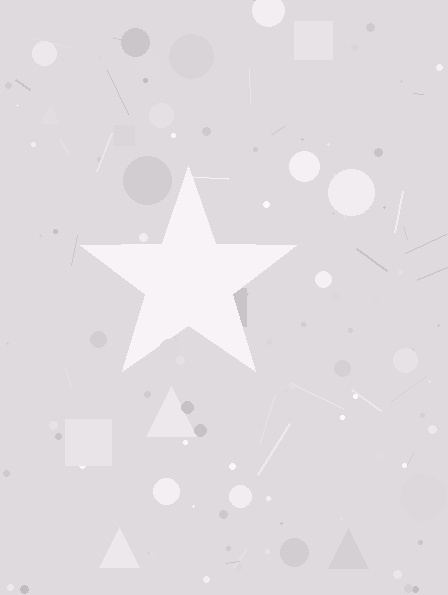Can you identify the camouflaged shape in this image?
The camouflaged shape is a star.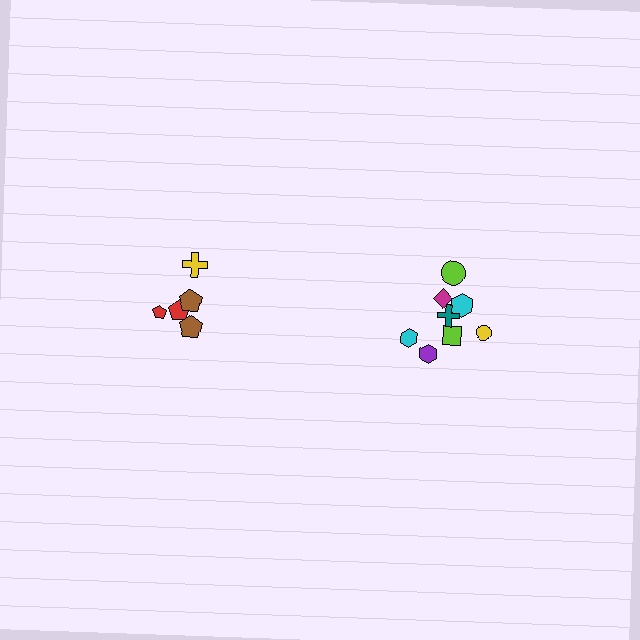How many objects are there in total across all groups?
There are 13 objects.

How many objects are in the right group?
There are 8 objects.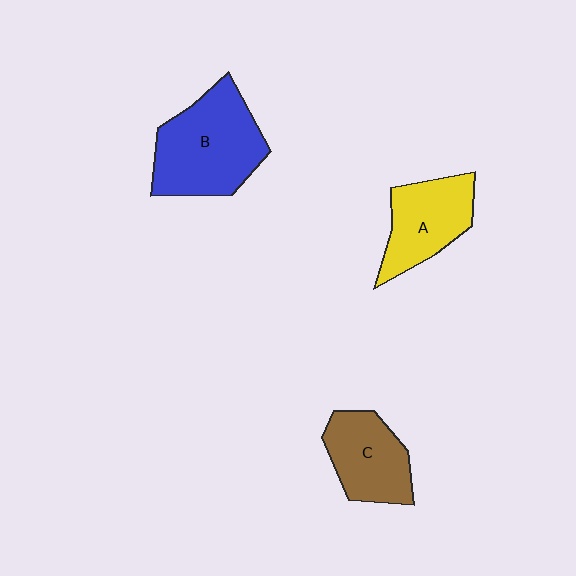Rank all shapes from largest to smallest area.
From largest to smallest: B (blue), A (yellow), C (brown).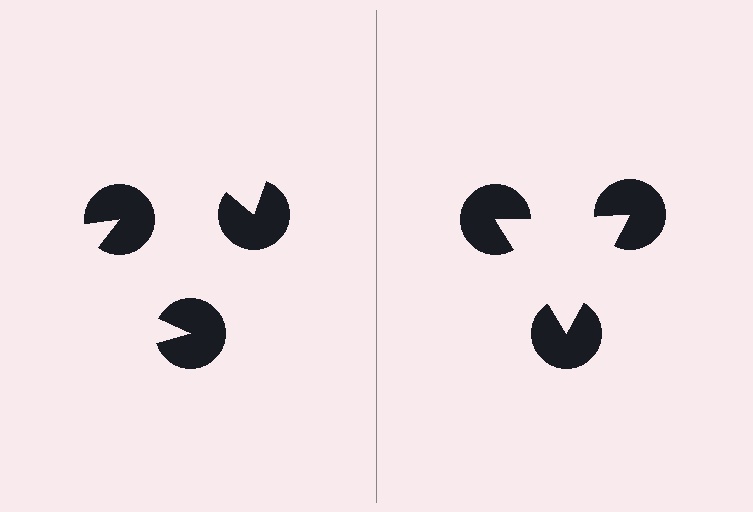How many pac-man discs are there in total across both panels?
6 — 3 on each side.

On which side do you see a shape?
An illusory triangle appears on the right side. On the left side the wedge cuts are rotated, so no coherent shape forms.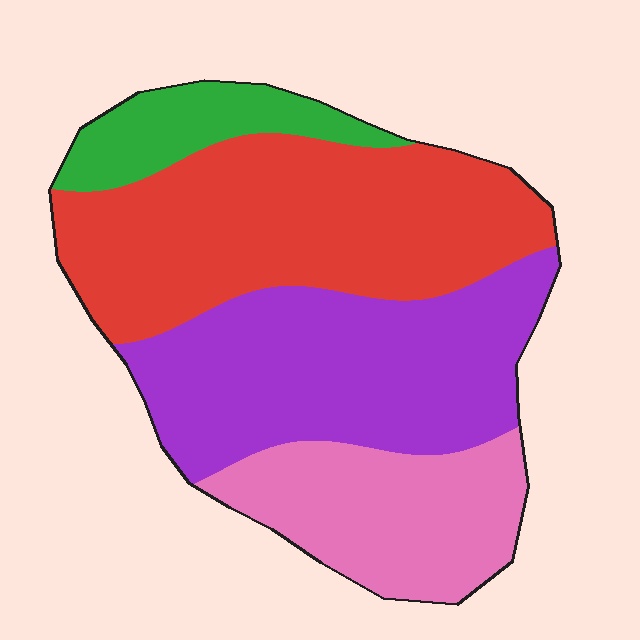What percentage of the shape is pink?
Pink covers 20% of the shape.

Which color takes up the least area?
Green, at roughly 10%.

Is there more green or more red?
Red.